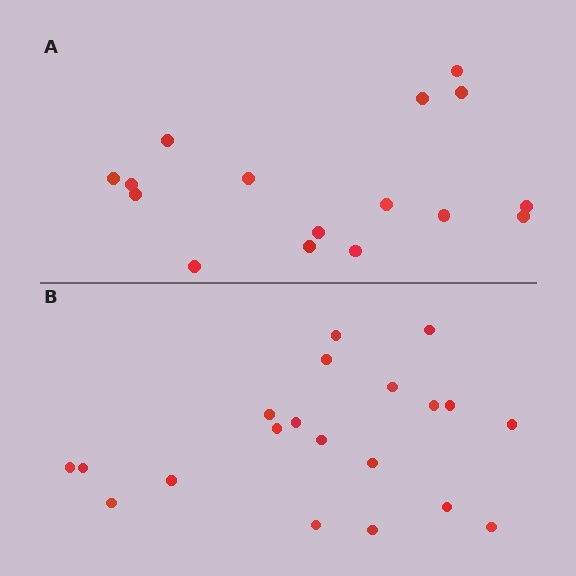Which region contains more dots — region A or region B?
Region B (the bottom region) has more dots.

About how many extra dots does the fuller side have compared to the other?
Region B has about 4 more dots than region A.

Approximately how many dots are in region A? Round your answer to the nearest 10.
About 20 dots. (The exact count is 16, which rounds to 20.)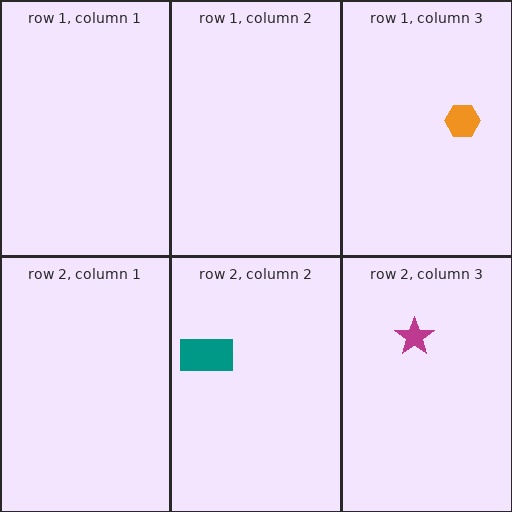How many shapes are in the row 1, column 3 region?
1.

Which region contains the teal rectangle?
The row 2, column 2 region.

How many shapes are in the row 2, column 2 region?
1.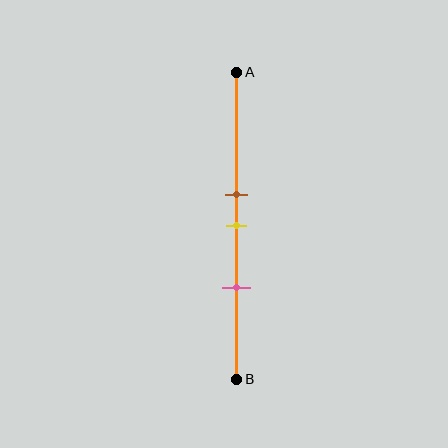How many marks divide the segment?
There are 3 marks dividing the segment.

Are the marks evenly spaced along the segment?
Yes, the marks are approximately evenly spaced.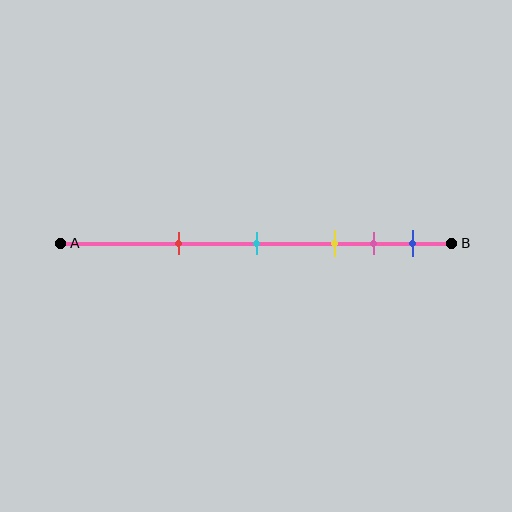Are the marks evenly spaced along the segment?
No, the marks are not evenly spaced.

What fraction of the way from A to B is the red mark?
The red mark is approximately 30% (0.3) of the way from A to B.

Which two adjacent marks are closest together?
The pink and blue marks are the closest adjacent pair.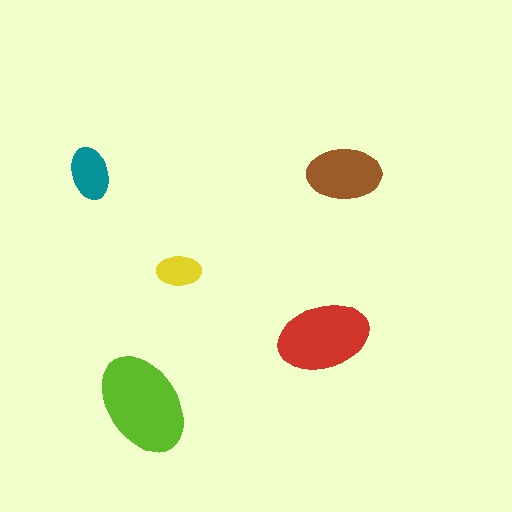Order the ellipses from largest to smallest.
the lime one, the red one, the brown one, the teal one, the yellow one.